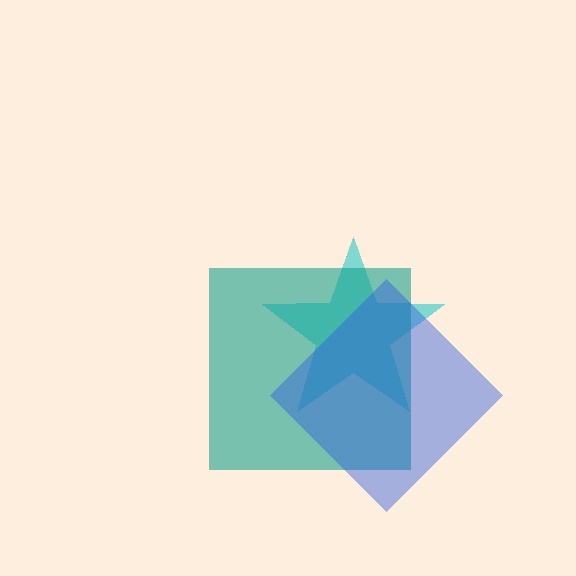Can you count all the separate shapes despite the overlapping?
Yes, there are 3 separate shapes.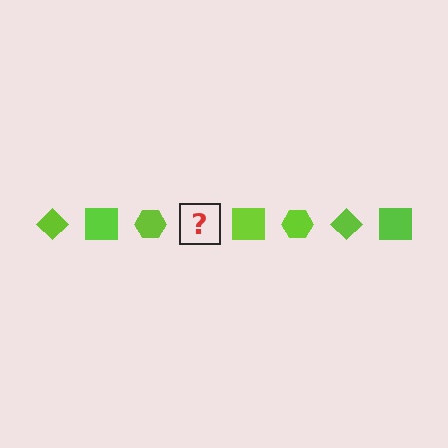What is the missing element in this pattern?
The missing element is a lime diamond.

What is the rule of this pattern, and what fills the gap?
The rule is that the pattern cycles through diamond, square, hexagon shapes in lime. The gap should be filled with a lime diamond.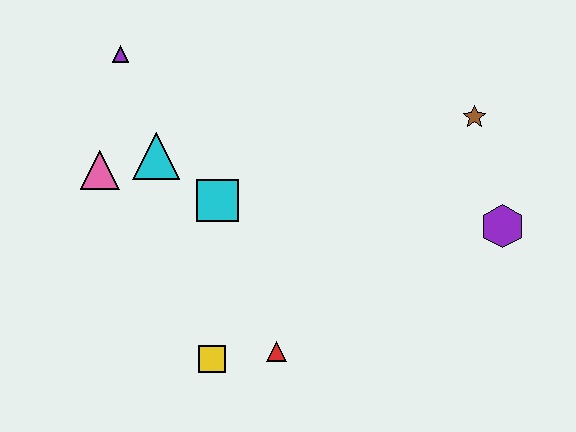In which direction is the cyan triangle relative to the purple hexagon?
The cyan triangle is to the left of the purple hexagon.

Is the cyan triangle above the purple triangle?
No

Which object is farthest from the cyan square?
The purple hexagon is farthest from the cyan square.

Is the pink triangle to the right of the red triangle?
No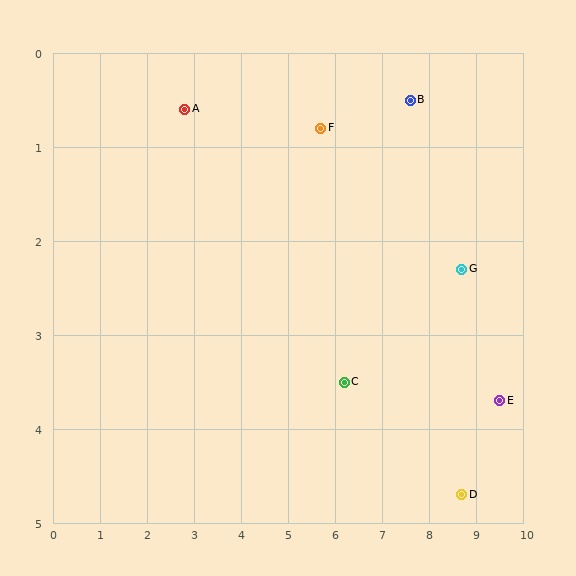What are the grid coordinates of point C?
Point C is at approximately (6.2, 3.5).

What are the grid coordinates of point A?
Point A is at approximately (2.8, 0.6).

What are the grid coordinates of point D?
Point D is at approximately (8.7, 4.7).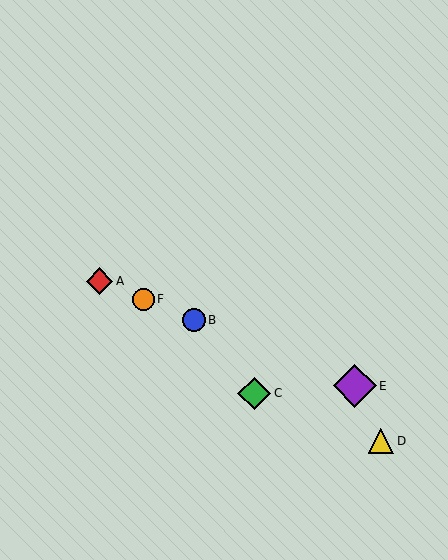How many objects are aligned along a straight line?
4 objects (A, B, E, F) are aligned along a straight line.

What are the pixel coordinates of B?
Object B is at (194, 320).